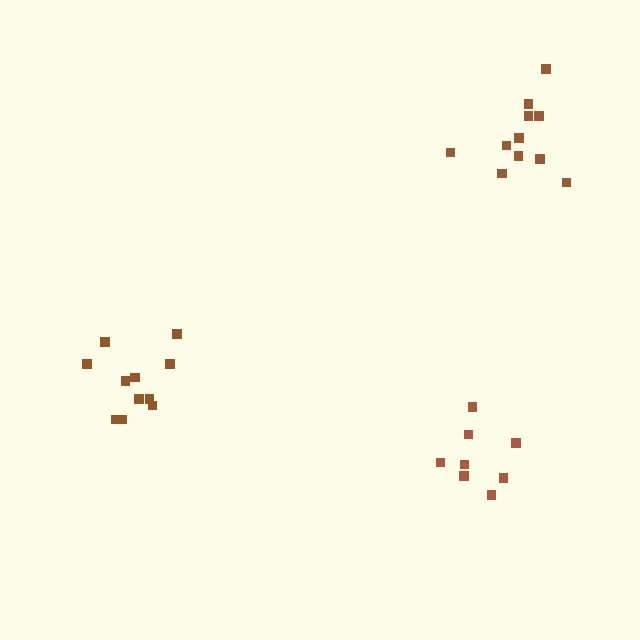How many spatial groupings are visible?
There are 3 spatial groupings.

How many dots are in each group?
Group 1: 8 dots, Group 2: 11 dots, Group 3: 11 dots (30 total).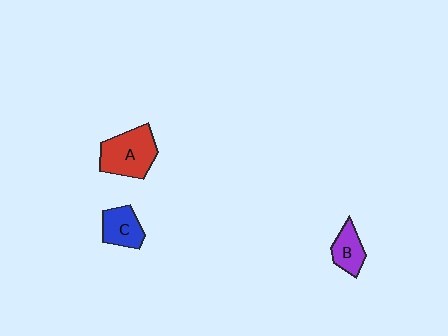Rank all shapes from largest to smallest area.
From largest to smallest: A (red), C (blue), B (purple).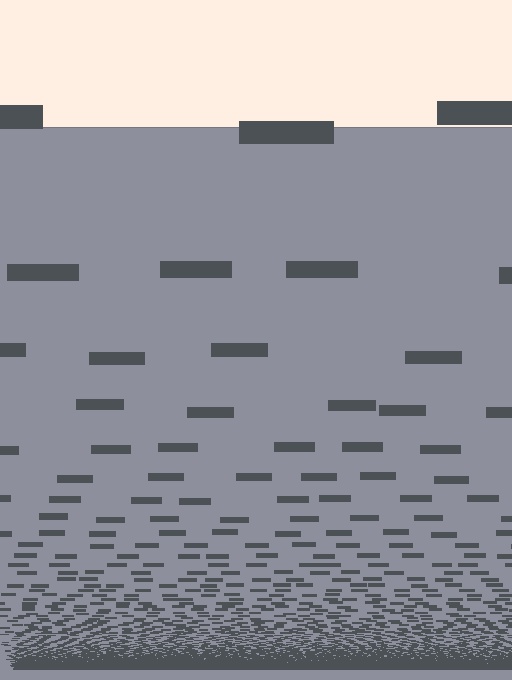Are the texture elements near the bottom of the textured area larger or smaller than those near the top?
Smaller. The gradient is inverted — elements near the bottom are smaller and denser.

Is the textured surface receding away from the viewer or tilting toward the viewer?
The surface appears to tilt toward the viewer. Texture elements get larger and sparser toward the top.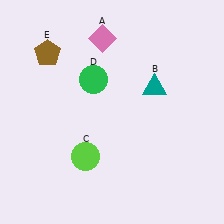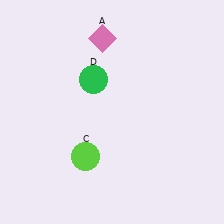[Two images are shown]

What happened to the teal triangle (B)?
The teal triangle (B) was removed in Image 2. It was in the top-right area of Image 1.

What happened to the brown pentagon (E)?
The brown pentagon (E) was removed in Image 2. It was in the top-left area of Image 1.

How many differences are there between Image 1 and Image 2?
There are 2 differences between the two images.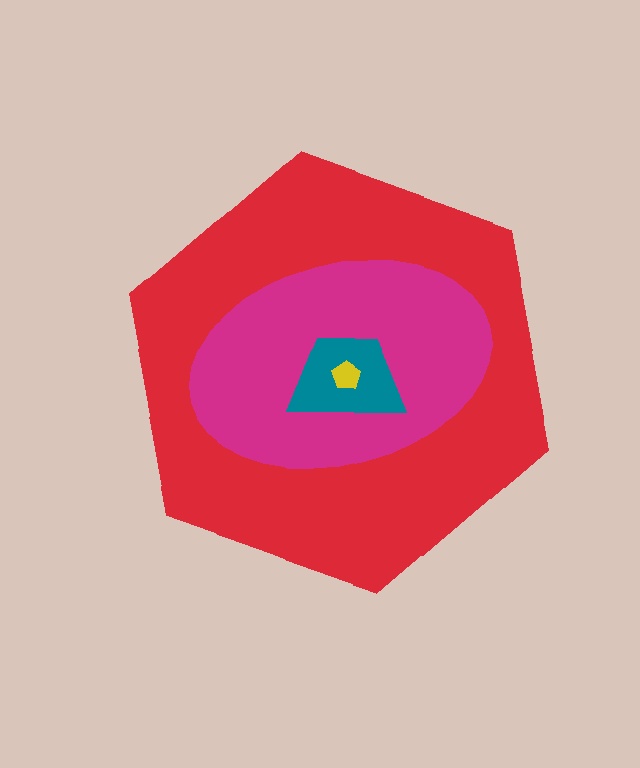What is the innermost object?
The yellow pentagon.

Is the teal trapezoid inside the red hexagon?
Yes.